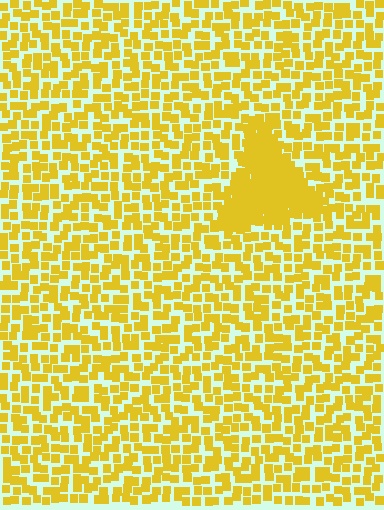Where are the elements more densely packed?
The elements are more densely packed inside the triangle boundary.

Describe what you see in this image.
The image contains small yellow elements arranged at two different densities. A triangle-shaped region is visible where the elements are more densely packed than the surrounding area.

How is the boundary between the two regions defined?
The boundary is defined by a change in element density (approximately 2.5x ratio). All elements are the same color, size, and shape.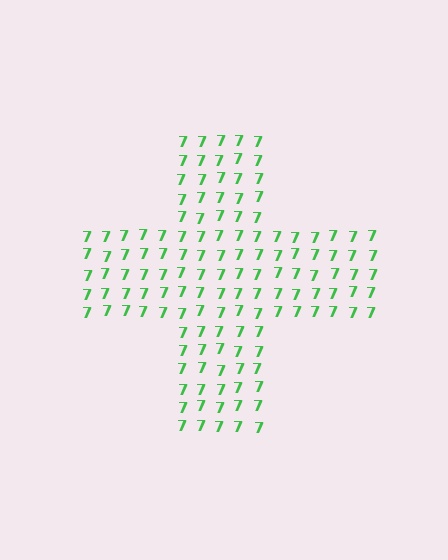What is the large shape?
The large shape is a cross.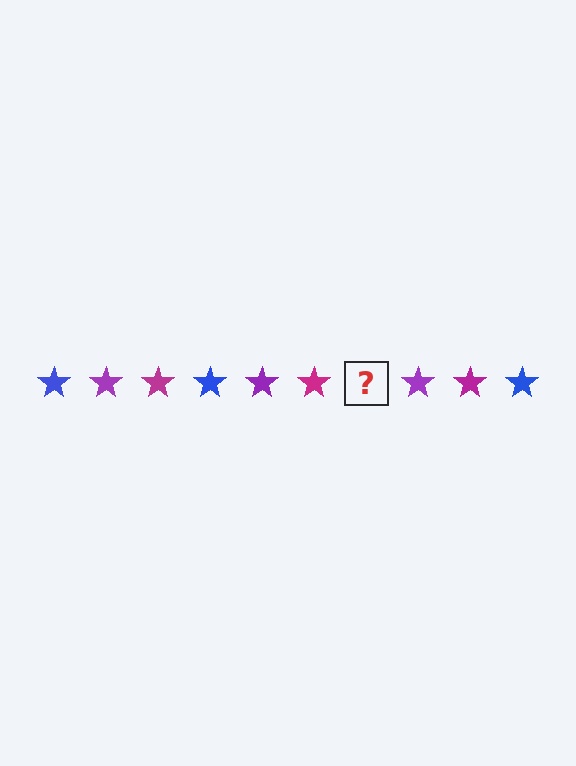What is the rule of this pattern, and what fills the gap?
The rule is that the pattern cycles through blue, purple, magenta stars. The gap should be filled with a blue star.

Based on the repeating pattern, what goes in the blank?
The blank should be a blue star.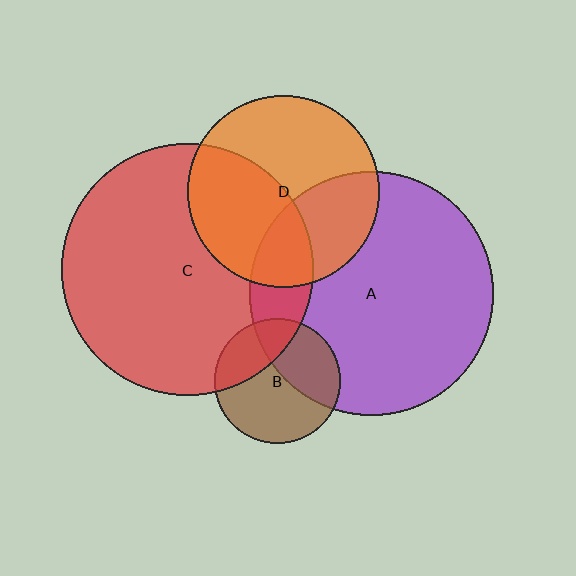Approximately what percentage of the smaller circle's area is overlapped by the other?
Approximately 15%.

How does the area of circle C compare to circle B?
Approximately 4.0 times.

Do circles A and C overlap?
Yes.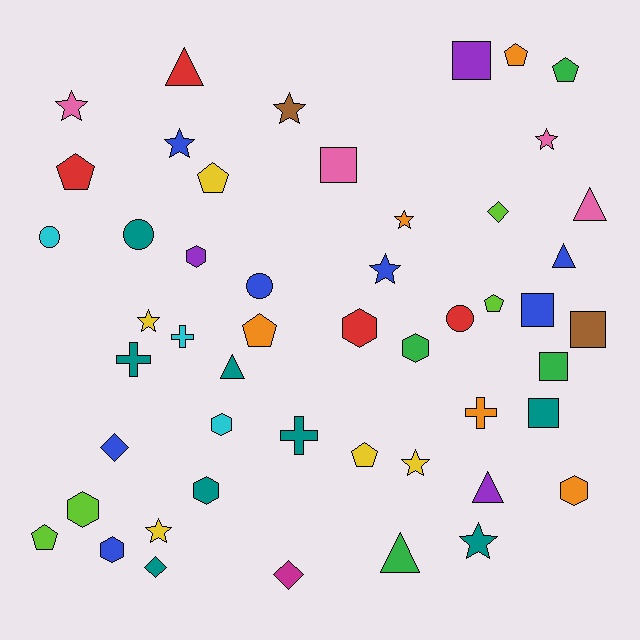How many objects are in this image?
There are 50 objects.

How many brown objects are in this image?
There are 2 brown objects.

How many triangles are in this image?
There are 6 triangles.